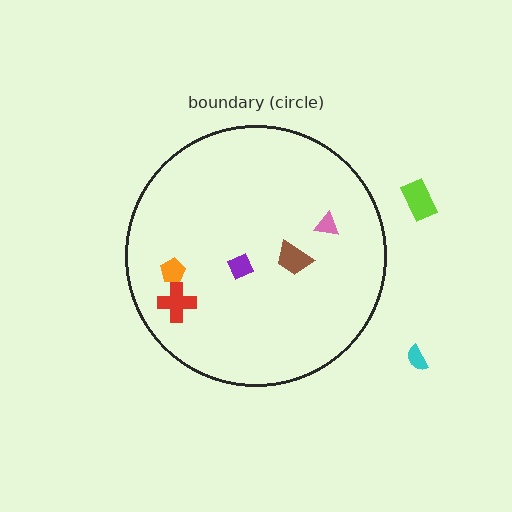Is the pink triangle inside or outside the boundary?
Inside.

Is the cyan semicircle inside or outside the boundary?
Outside.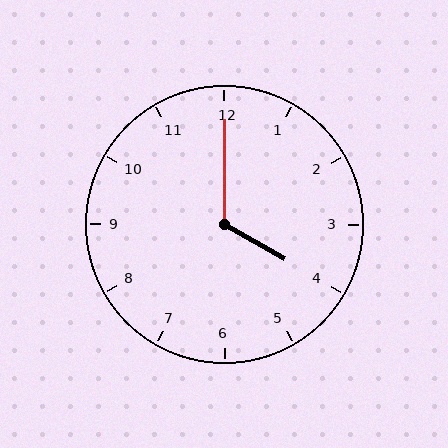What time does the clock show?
4:00.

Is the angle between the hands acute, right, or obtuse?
It is obtuse.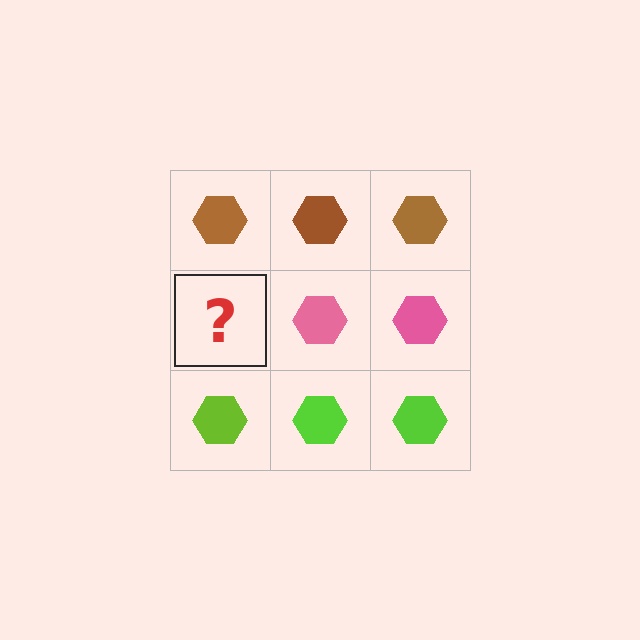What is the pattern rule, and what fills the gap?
The rule is that each row has a consistent color. The gap should be filled with a pink hexagon.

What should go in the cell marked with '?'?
The missing cell should contain a pink hexagon.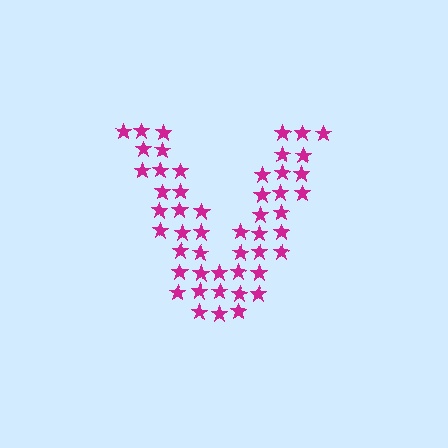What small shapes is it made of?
It is made of small stars.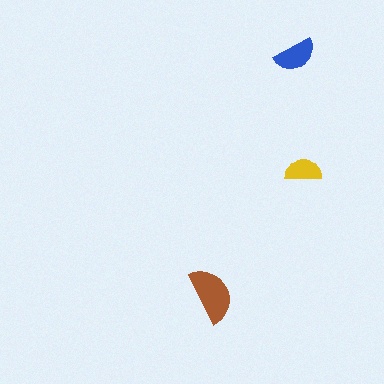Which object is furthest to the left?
The brown semicircle is leftmost.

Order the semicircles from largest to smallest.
the brown one, the blue one, the yellow one.